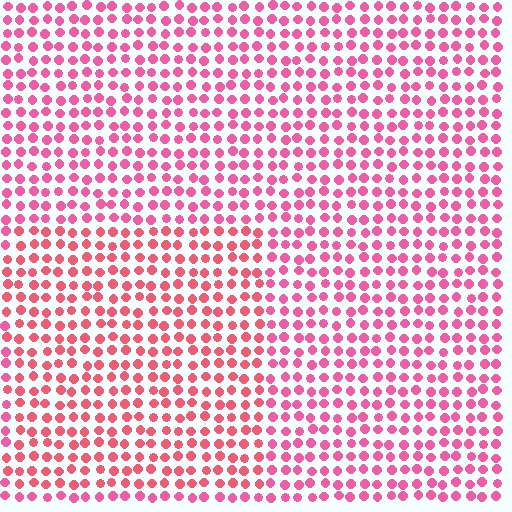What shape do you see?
I see a rectangle.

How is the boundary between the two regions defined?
The boundary is defined purely by a slight shift in hue (about 20 degrees). Spacing, size, and orientation are identical on both sides.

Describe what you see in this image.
The image is filled with small pink elements in a uniform arrangement. A rectangle-shaped region is visible where the elements are tinted to a slightly different hue, forming a subtle color boundary.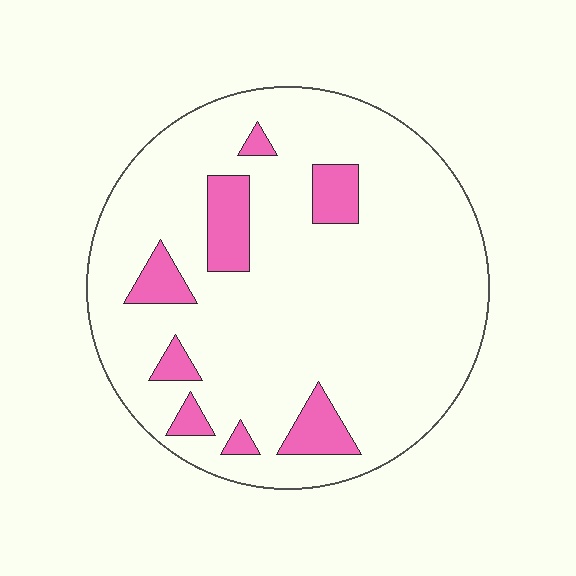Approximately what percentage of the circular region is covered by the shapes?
Approximately 15%.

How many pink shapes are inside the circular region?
8.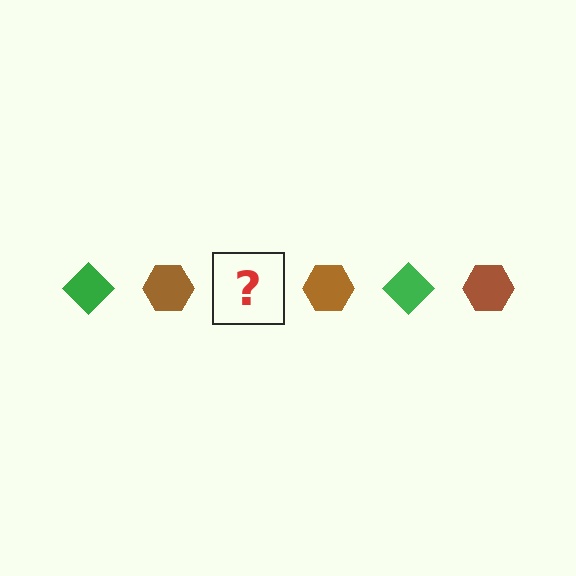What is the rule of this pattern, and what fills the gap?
The rule is that the pattern alternates between green diamond and brown hexagon. The gap should be filled with a green diamond.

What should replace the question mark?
The question mark should be replaced with a green diamond.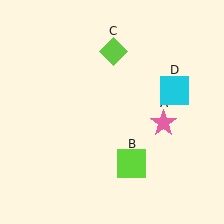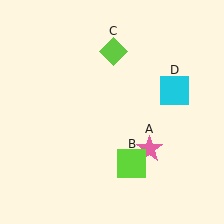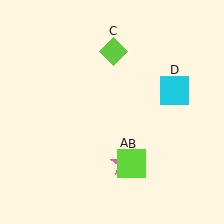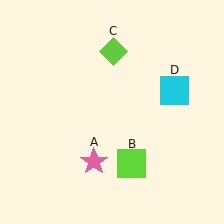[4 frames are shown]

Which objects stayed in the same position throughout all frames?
Lime square (object B) and lime diamond (object C) and cyan square (object D) remained stationary.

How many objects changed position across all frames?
1 object changed position: pink star (object A).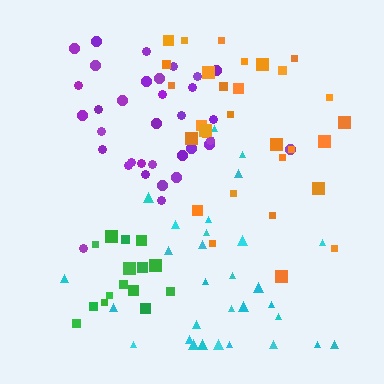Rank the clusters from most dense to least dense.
purple, green, orange, cyan.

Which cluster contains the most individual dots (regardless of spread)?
Purple (35).